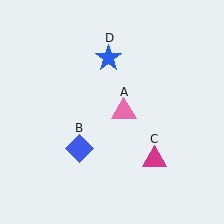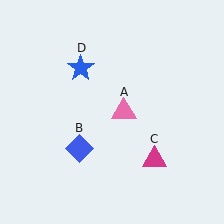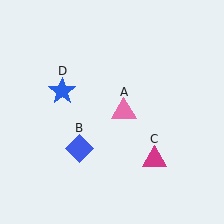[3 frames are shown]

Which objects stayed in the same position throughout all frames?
Pink triangle (object A) and blue diamond (object B) and magenta triangle (object C) remained stationary.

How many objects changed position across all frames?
1 object changed position: blue star (object D).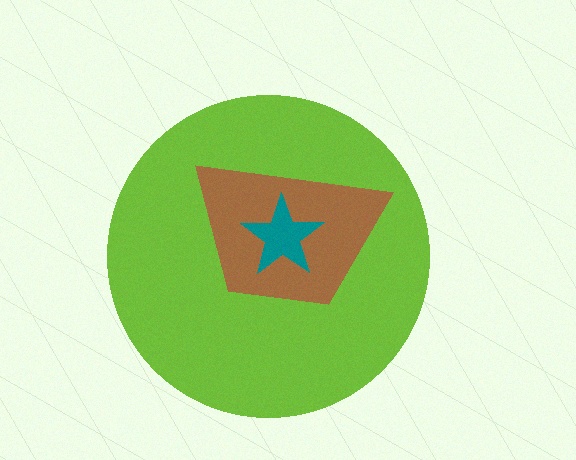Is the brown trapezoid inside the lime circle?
Yes.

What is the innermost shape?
The teal star.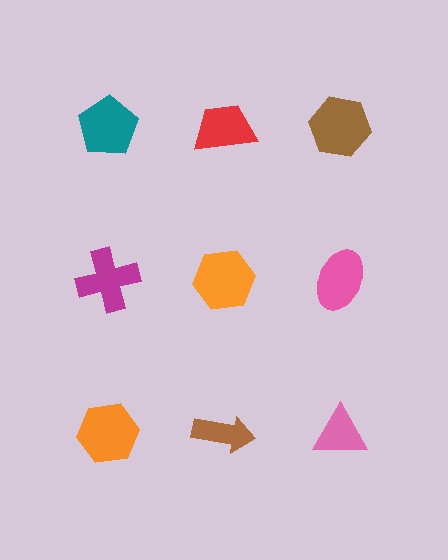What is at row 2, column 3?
A pink ellipse.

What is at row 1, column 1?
A teal pentagon.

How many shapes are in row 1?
3 shapes.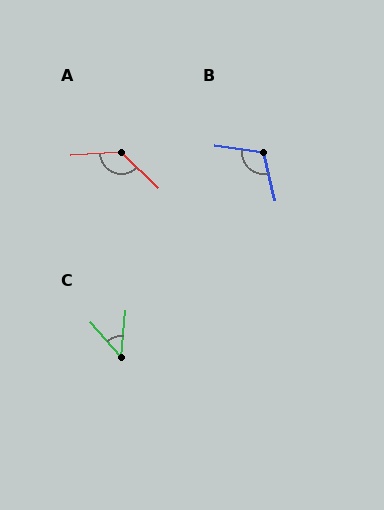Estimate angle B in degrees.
Approximately 112 degrees.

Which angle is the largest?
A, at approximately 133 degrees.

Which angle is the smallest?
C, at approximately 47 degrees.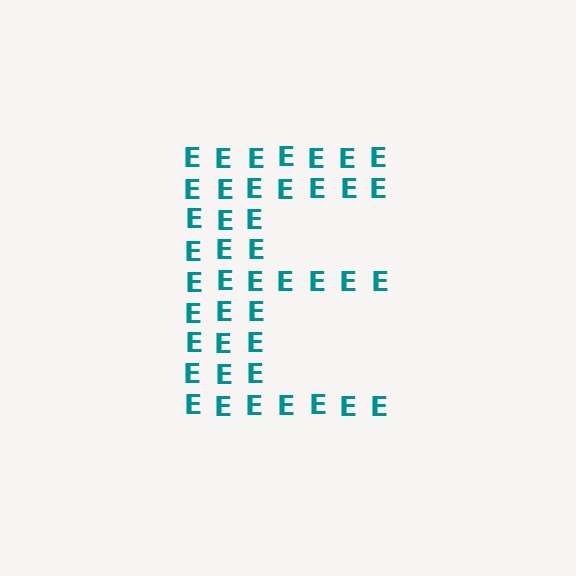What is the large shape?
The large shape is the letter E.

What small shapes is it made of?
It is made of small letter E's.